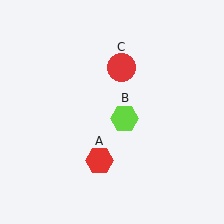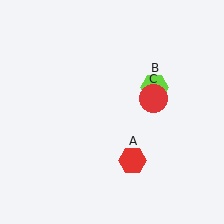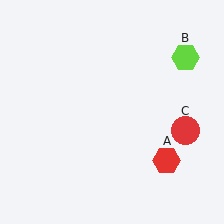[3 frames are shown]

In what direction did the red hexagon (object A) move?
The red hexagon (object A) moved right.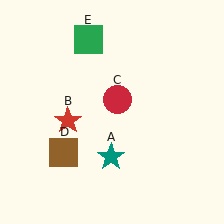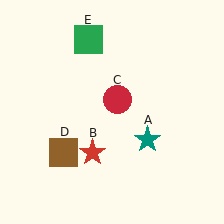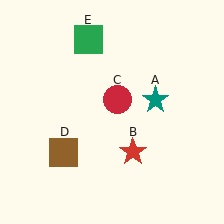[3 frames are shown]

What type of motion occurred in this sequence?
The teal star (object A), red star (object B) rotated counterclockwise around the center of the scene.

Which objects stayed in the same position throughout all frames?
Red circle (object C) and brown square (object D) and green square (object E) remained stationary.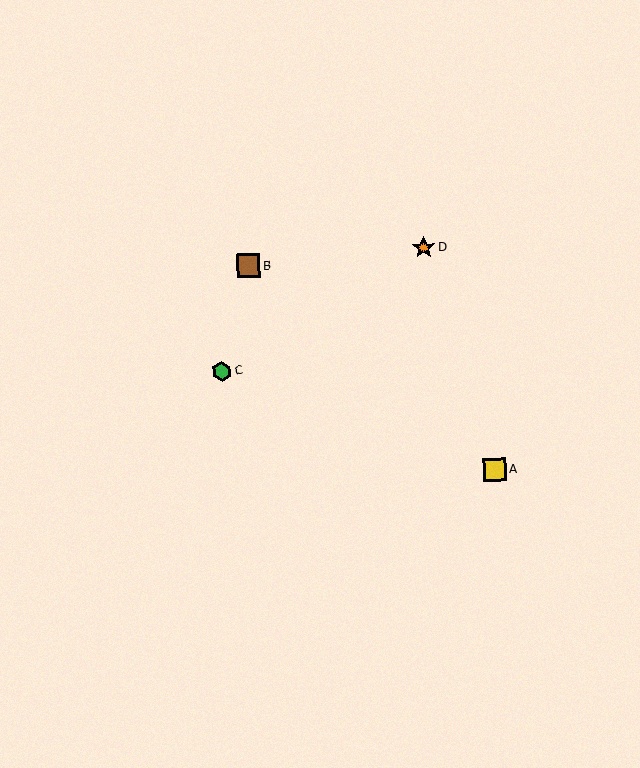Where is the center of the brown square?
The center of the brown square is at (248, 266).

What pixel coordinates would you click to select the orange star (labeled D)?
Click at (423, 247) to select the orange star D.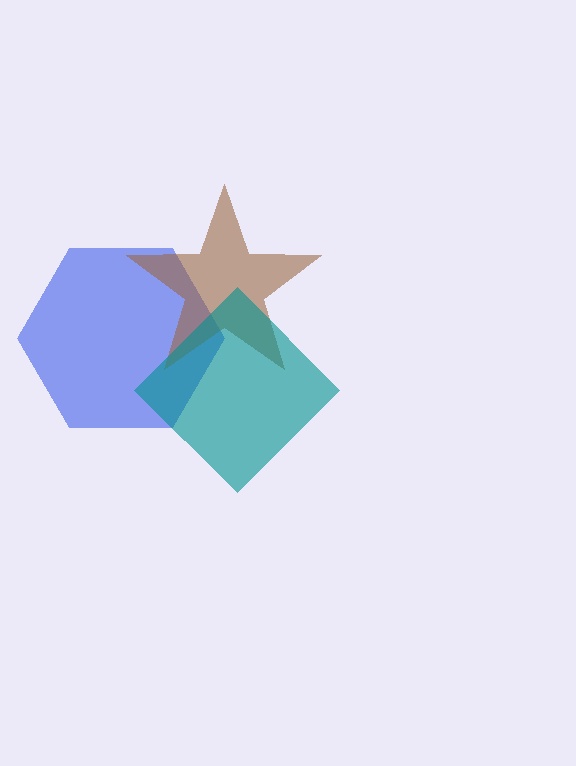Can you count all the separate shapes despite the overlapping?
Yes, there are 3 separate shapes.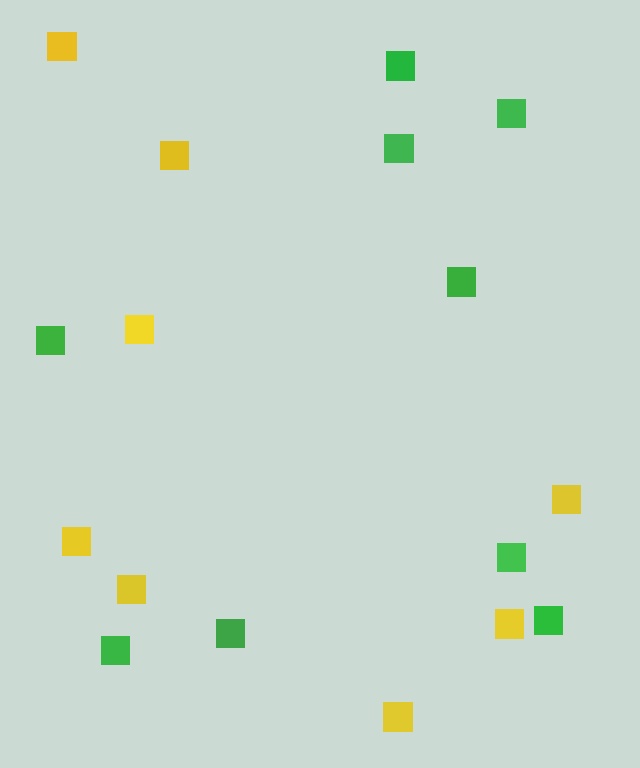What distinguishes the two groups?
There are 2 groups: one group of yellow squares (8) and one group of green squares (9).